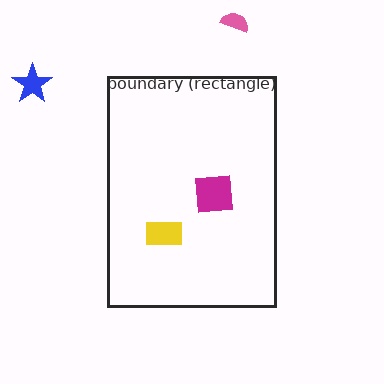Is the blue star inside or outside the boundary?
Outside.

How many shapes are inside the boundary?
2 inside, 2 outside.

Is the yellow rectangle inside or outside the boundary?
Inside.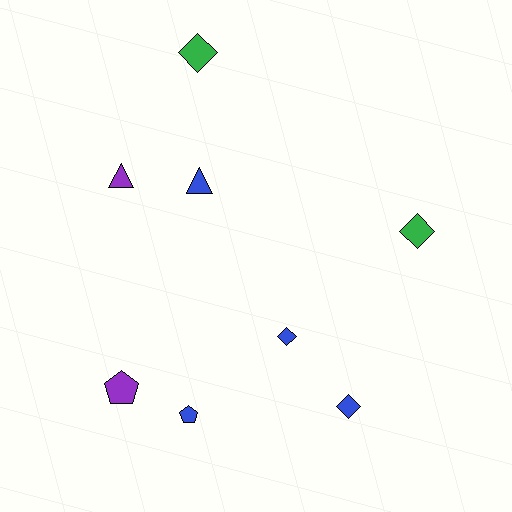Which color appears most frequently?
Blue, with 4 objects.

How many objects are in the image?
There are 8 objects.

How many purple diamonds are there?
There are no purple diamonds.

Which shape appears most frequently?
Diamond, with 4 objects.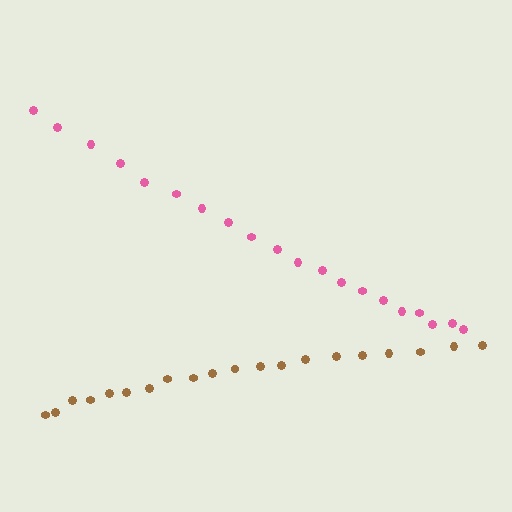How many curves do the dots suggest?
There are 2 distinct paths.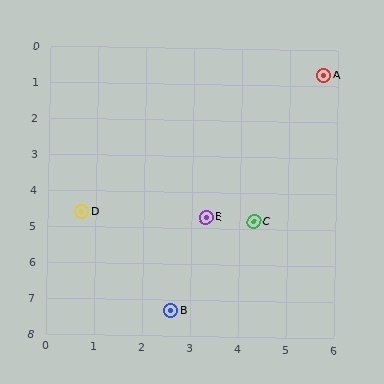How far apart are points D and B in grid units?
Points D and B are about 3.3 grid units apart.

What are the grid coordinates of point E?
Point E is at approximately (3.3, 4.7).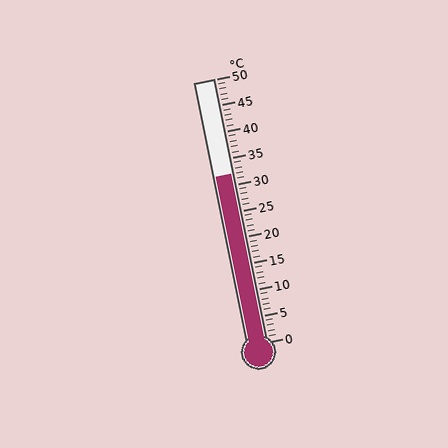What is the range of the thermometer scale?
The thermometer scale ranges from 0°C to 50°C.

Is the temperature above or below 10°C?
The temperature is above 10°C.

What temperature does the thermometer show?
The thermometer shows approximately 32°C.